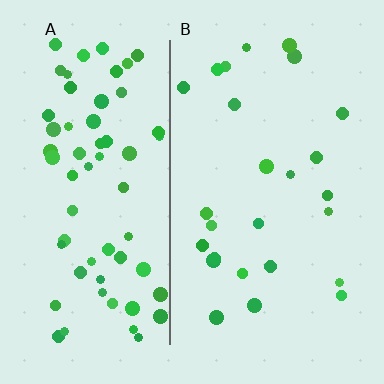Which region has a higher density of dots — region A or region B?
A (the left).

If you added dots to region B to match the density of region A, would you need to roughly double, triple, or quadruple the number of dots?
Approximately triple.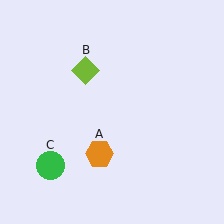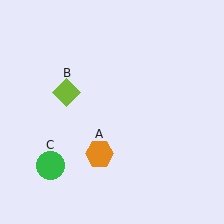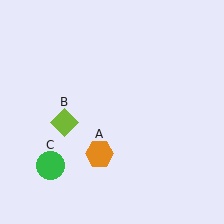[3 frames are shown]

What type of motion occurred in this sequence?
The lime diamond (object B) rotated counterclockwise around the center of the scene.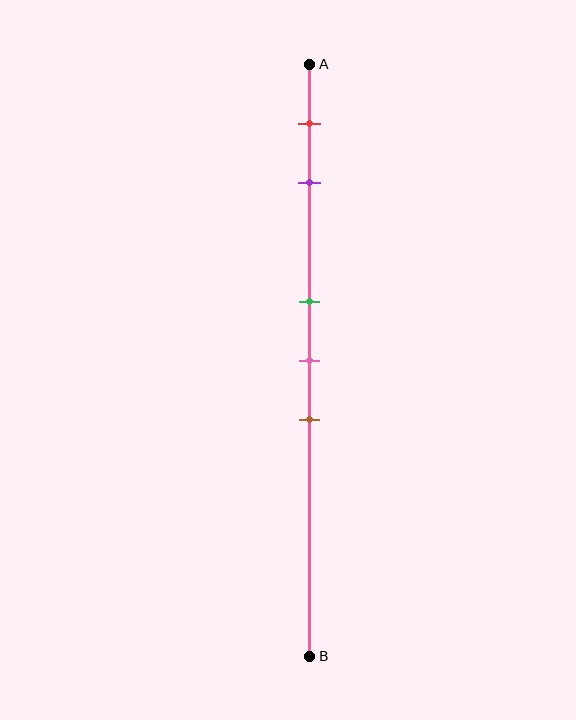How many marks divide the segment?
There are 5 marks dividing the segment.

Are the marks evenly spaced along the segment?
No, the marks are not evenly spaced.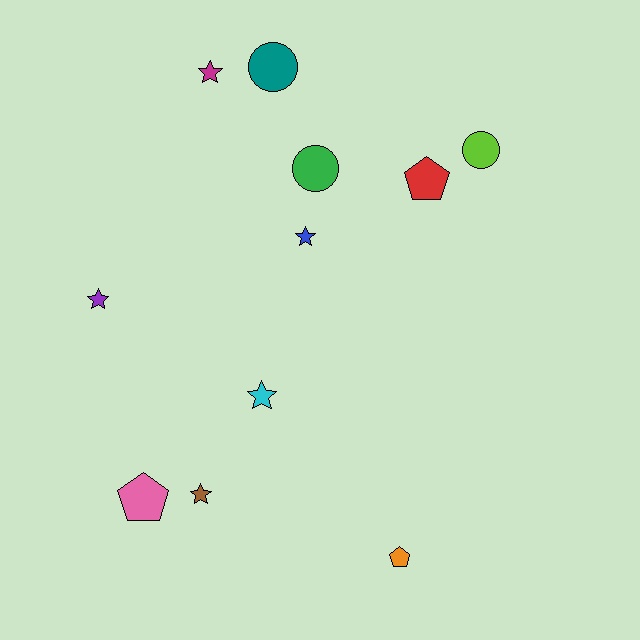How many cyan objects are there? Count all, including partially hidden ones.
There is 1 cyan object.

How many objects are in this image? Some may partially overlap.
There are 11 objects.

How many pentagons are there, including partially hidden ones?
There are 3 pentagons.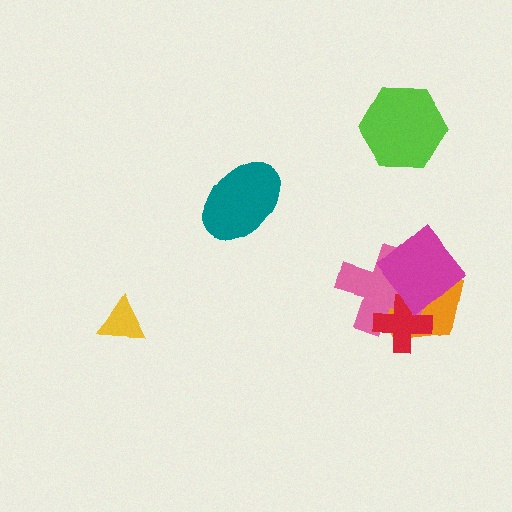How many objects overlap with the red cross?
3 objects overlap with the red cross.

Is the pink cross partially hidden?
Yes, it is partially covered by another shape.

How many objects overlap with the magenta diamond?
3 objects overlap with the magenta diamond.